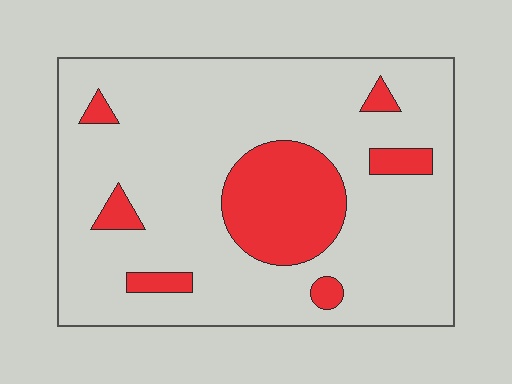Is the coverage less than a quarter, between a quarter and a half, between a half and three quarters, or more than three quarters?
Less than a quarter.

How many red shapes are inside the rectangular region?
7.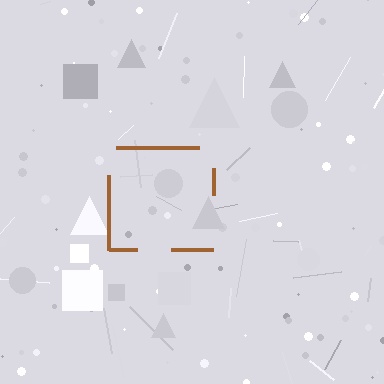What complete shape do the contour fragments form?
The contour fragments form a square.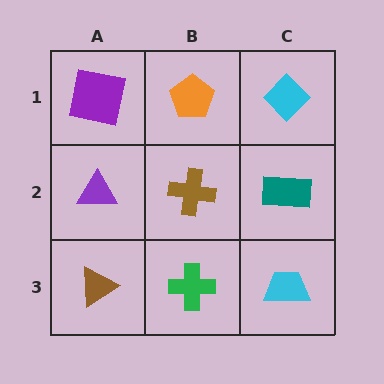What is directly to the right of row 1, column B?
A cyan diamond.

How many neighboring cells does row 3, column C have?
2.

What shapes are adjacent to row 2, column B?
An orange pentagon (row 1, column B), a green cross (row 3, column B), a purple triangle (row 2, column A), a teal rectangle (row 2, column C).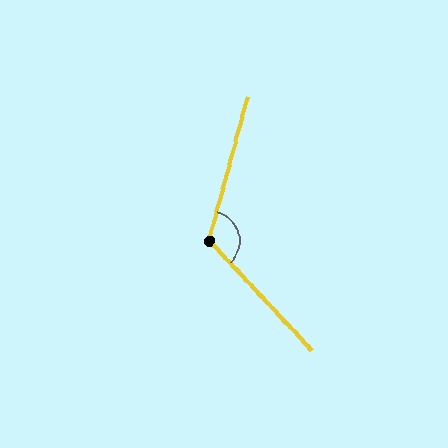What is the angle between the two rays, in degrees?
Approximately 122 degrees.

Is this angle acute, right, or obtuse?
It is obtuse.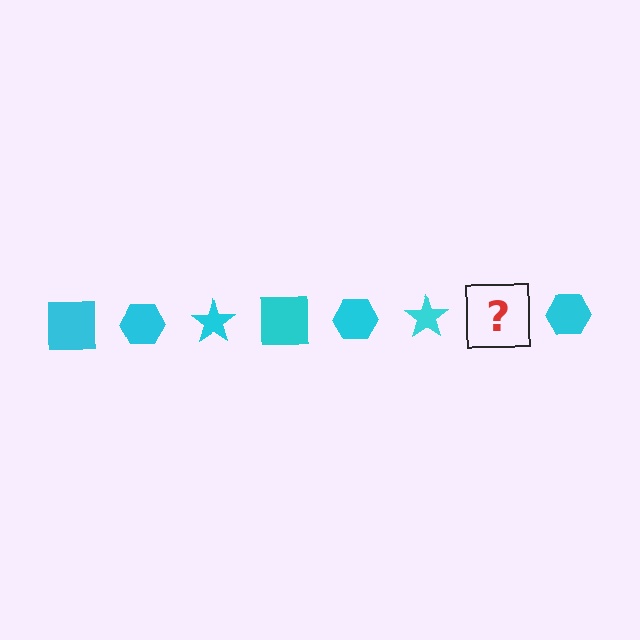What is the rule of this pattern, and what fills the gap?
The rule is that the pattern cycles through square, hexagon, star shapes in cyan. The gap should be filled with a cyan square.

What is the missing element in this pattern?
The missing element is a cyan square.